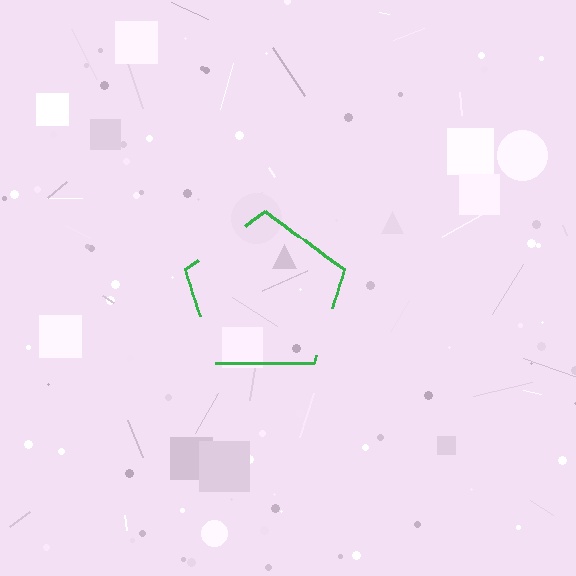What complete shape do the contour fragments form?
The contour fragments form a pentagon.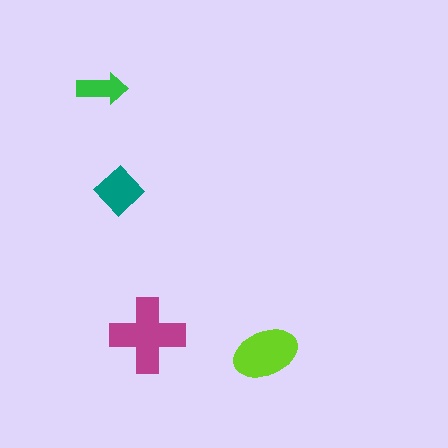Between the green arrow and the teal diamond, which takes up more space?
The teal diamond.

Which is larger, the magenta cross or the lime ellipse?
The magenta cross.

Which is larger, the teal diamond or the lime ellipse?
The lime ellipse.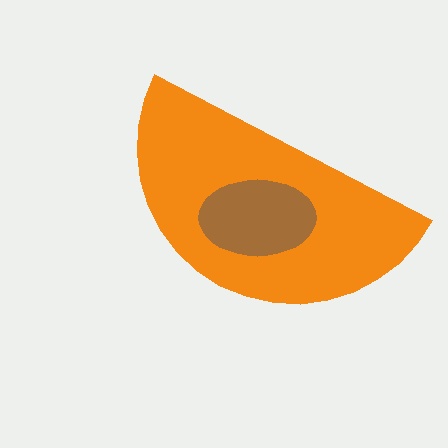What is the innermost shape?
The brown ellipse.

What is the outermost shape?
The orange semicircle.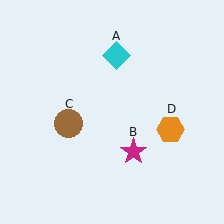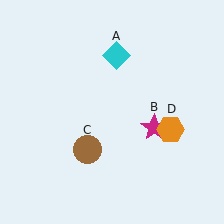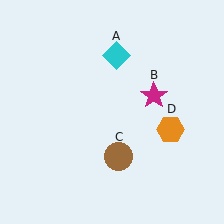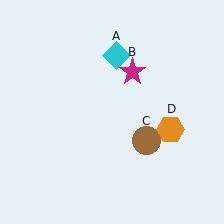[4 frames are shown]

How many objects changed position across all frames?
2 objects changed position: magenta star (object B), brown circle (object C).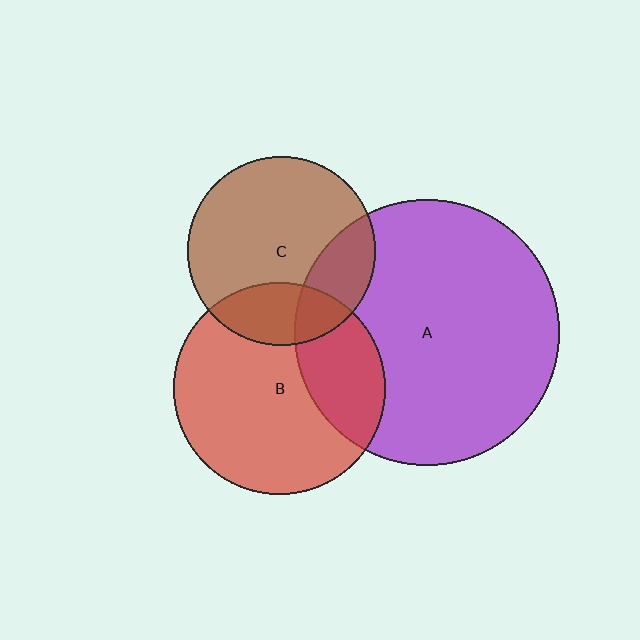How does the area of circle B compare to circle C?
Approximately 1.3 times.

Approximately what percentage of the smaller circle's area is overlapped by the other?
Approximately 30%.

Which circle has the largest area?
Circle A (purple).